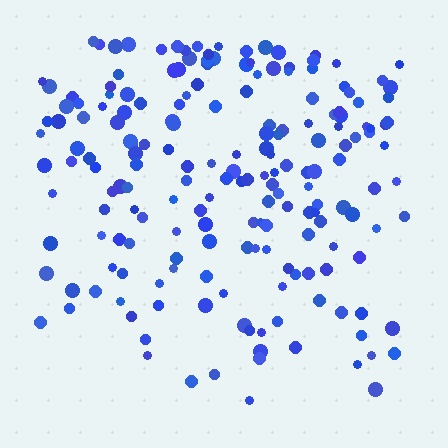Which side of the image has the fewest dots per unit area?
The bottom.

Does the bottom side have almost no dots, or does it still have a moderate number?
Still a moderate number, just noticeably fewer than the top.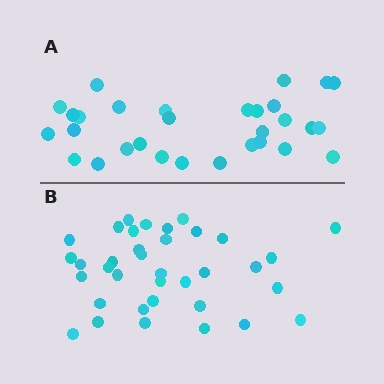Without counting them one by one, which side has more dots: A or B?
Region B (the bottom region) has more dots.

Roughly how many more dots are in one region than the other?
Region B has about 6 more dots than region A.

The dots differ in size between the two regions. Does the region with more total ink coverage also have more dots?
No. Region A has more total ink coverage because its dots are larger, but region B actually contains more individual dots. Total area can be misleading — the number of items is what matters here.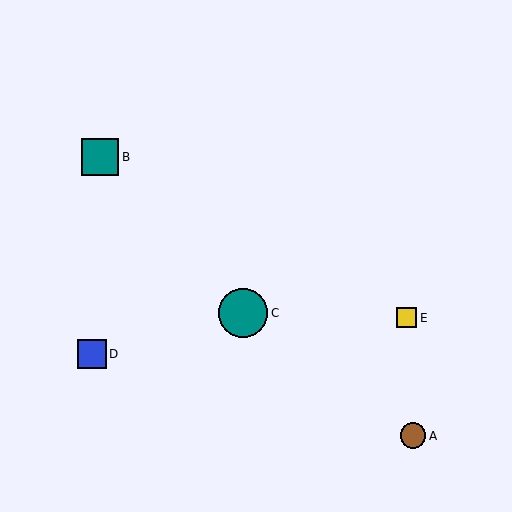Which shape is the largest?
The teal circle (labeled C) is the largest.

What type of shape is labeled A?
Shape A is a brown circle.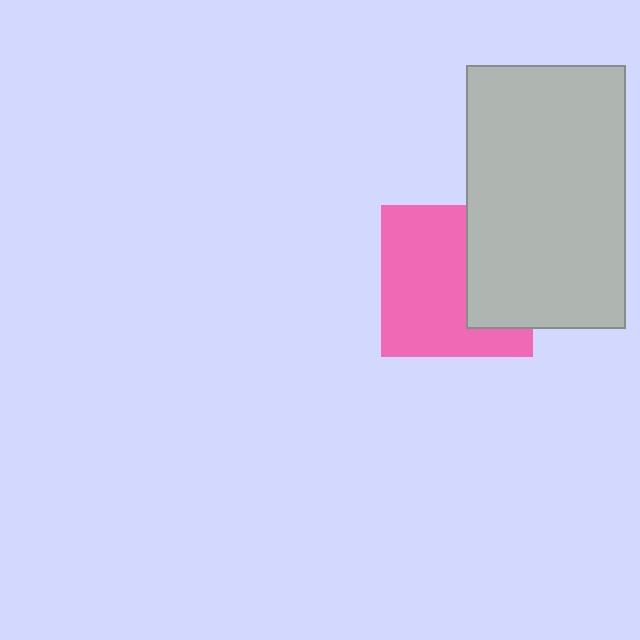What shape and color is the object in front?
The object in front is a light gray rectangle.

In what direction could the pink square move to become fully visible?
The pink square could move left. That would shift it out from behind the light gray rectangle entirely.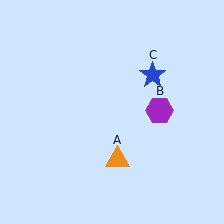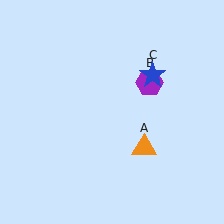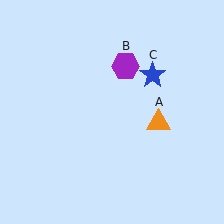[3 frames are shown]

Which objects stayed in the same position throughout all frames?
Blue star (object C) remained stationary.